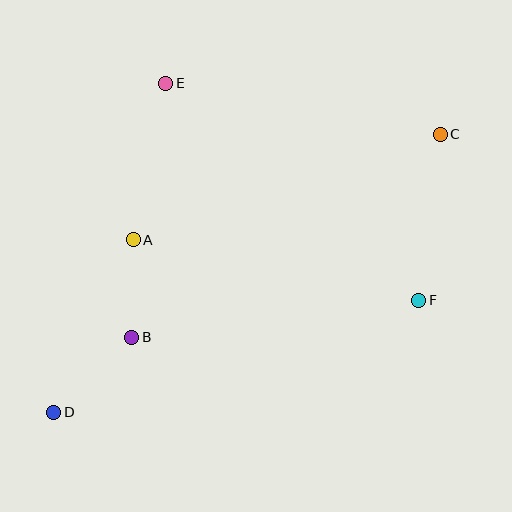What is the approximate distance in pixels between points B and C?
The distance between B and C is approximately 370 pixels.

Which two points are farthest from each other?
Points C and D are farthest from each other.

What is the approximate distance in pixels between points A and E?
The distance between A and E is approximately 160 pixels.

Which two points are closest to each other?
Points A and B are closest to each other.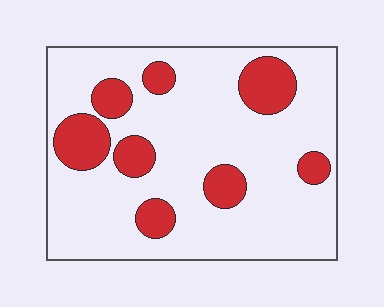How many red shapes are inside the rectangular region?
8.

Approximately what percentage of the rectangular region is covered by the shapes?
Approximately 20%.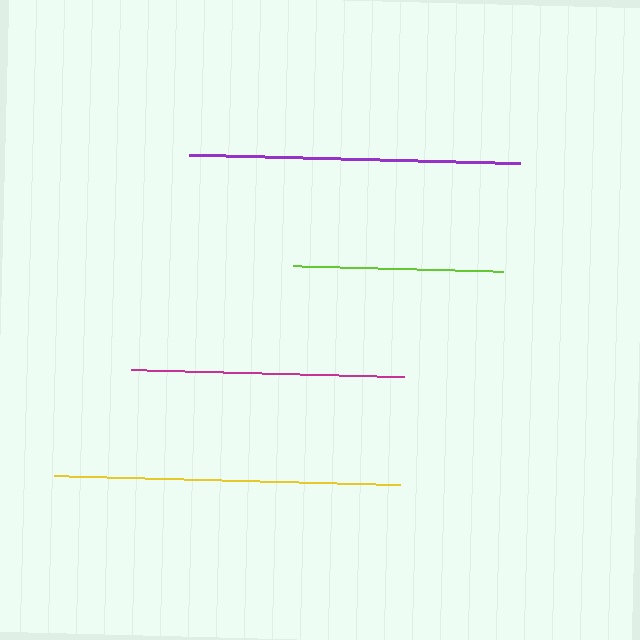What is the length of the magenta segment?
The magenta segment is approximately 273 pixels long.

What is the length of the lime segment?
The lime segment is approximately 210 pixels long.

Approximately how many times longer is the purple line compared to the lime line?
The purple line is approximately 1.6 times the length of the lime line.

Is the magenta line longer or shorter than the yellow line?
The yellow line is longer than the magenta line.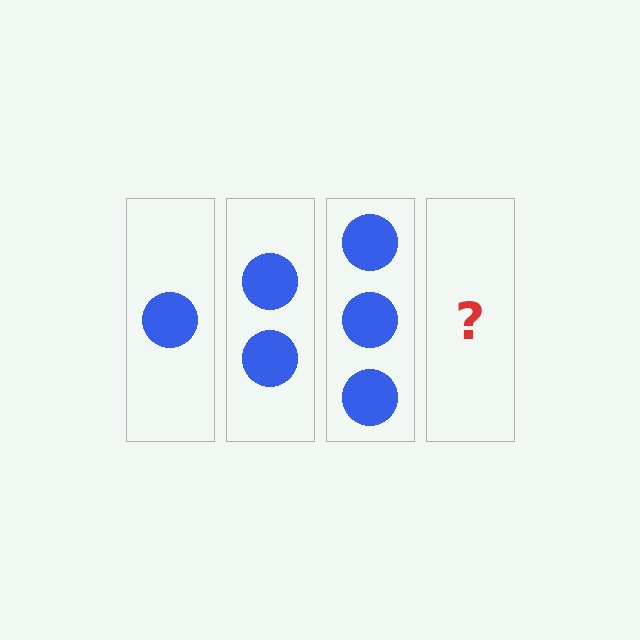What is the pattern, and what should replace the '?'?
The pattern is that each step adds one more circle. The '?' should be 4 circles.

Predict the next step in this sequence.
The next step is 4 circles.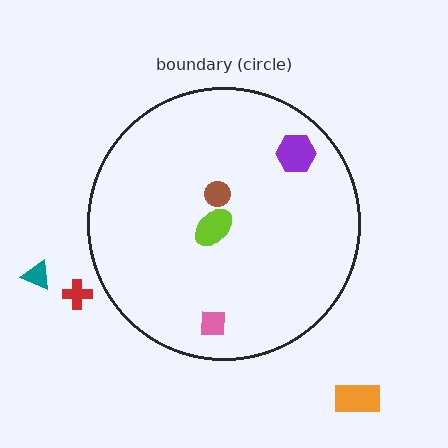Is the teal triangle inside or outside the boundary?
Outside.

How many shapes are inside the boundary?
4 inside, 3 outside.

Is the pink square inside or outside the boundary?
Inside.